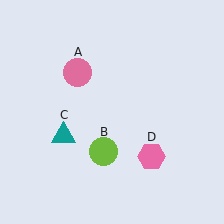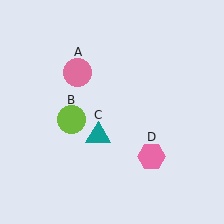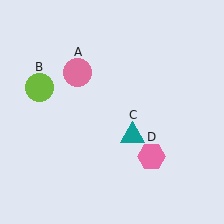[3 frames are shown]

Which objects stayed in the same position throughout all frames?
Pink circle (object A) and pink hexagon (object D) remained stationary.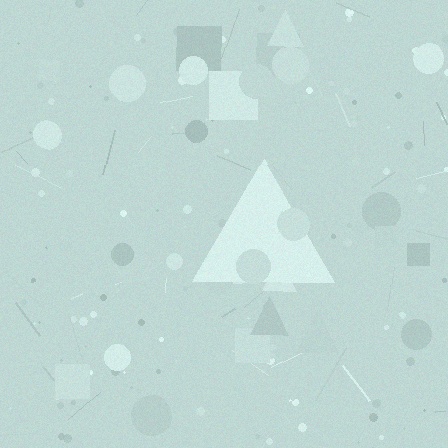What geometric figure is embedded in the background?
A triangle is embedded in the background.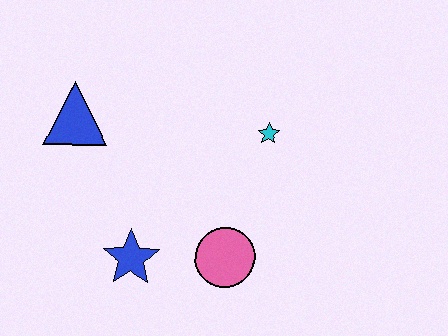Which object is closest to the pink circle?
The blue star is closest to the pink circle.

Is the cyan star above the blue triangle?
No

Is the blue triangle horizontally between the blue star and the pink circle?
No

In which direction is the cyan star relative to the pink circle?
The cyan star is above the pink circle.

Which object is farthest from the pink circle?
The blue triangle is farthest from the pink circle.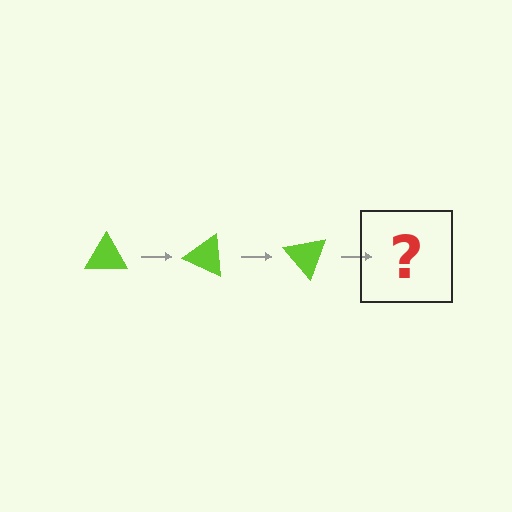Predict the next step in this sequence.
The next step is a lime triangle rotated 75 degrees.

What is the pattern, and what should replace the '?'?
The pattern is that the triangle rotates 25 degrees each step. The '?' should be a lime triangle rotated 75 degrees.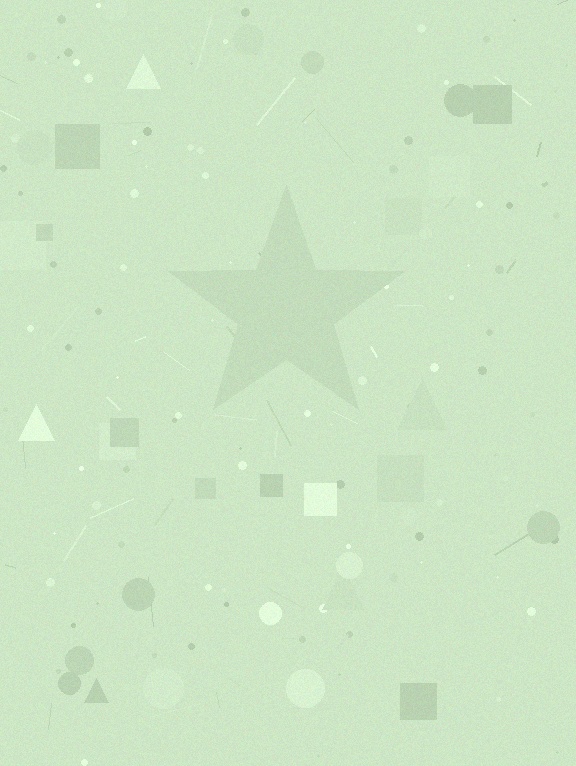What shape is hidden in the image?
A star is hidden in the image.